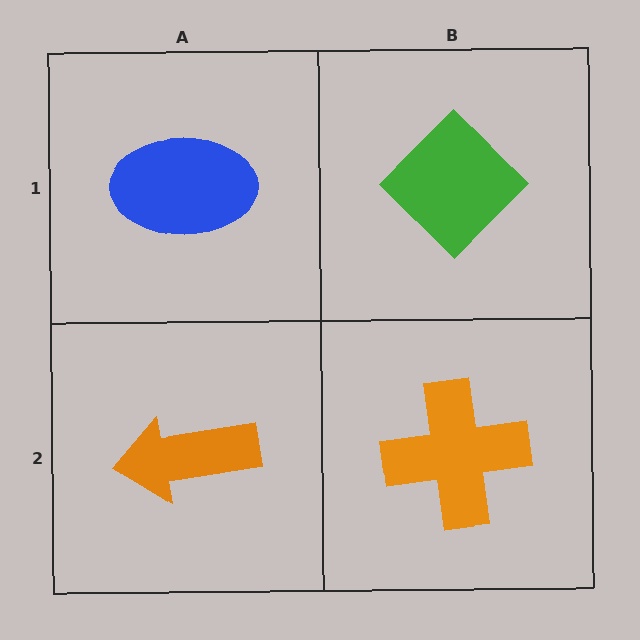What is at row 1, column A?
A blue ellipse.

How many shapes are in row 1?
2 shapes.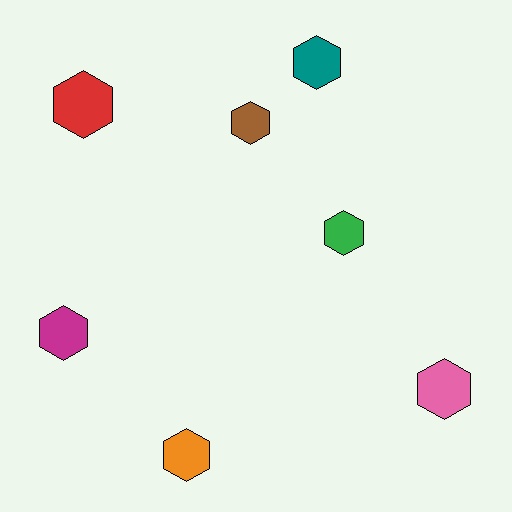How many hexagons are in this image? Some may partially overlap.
There are 7 hexagons.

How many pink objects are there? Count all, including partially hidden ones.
There is 1 pink object.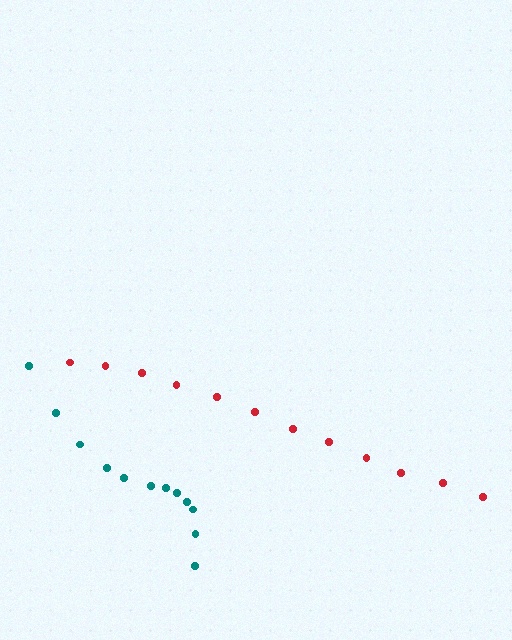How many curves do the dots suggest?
There are 2 distinct paths.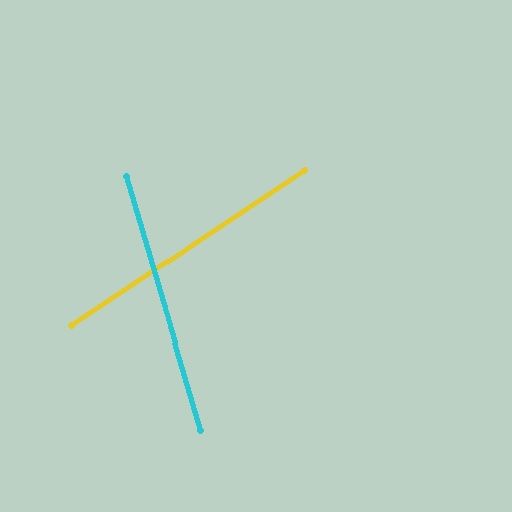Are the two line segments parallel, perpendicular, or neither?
Neither parallel nor perpendicular — they differ by about 73°.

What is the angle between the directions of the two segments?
Approximately 73 degrees.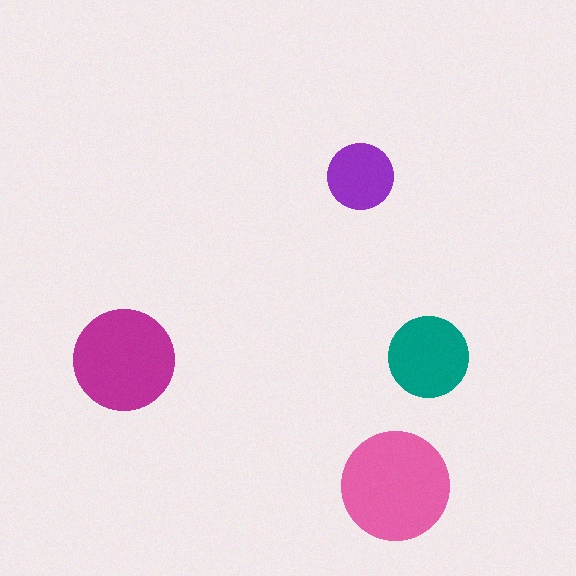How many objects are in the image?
There are 4 objects in the image.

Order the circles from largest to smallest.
the pink one, the magenta one, the teal one, the purple one.